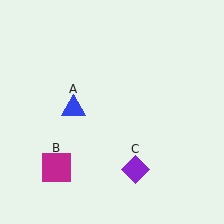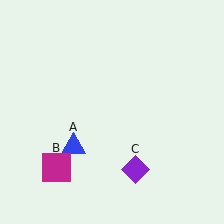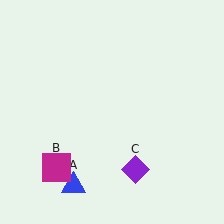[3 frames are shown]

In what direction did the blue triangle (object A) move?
The blue triangle (object A) moved down.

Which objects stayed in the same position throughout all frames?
Magenta square (object B) and purple diamond (object C) remained stationary.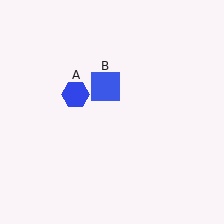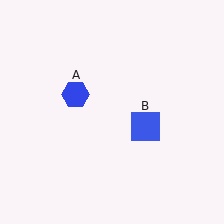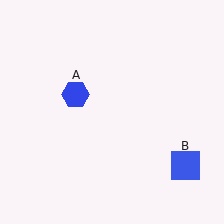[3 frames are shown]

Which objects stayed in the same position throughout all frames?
Blue hexagon (object A) remained stationary.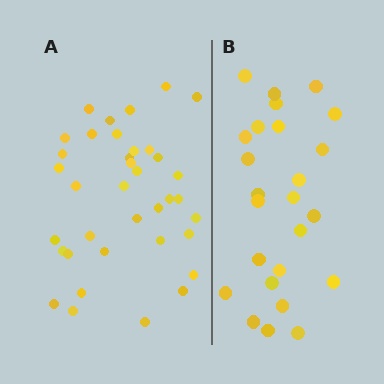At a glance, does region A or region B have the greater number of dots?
Region A (the left region) has more dots.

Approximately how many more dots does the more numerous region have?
Region A has roughly 12 or so more dots than region B.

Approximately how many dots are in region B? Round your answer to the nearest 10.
About 20 dots. (The exact count is 25, which rounds to 20.)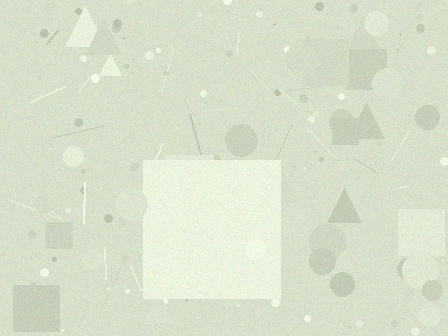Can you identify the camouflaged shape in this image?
The camouflaged shape is a square.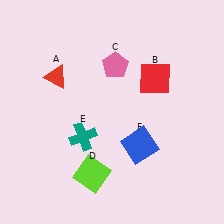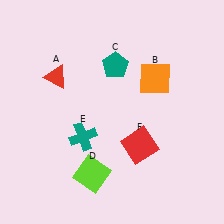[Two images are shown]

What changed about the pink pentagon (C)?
In Image 1, C is pink. In Image 2, it changed to teal.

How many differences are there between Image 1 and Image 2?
There are 3 differences between the two images.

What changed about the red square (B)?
In Image 1, B is red. In Image 2, it changed to orange.